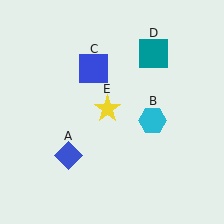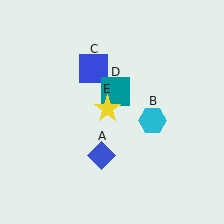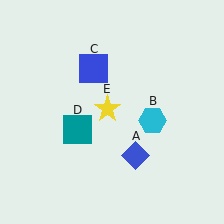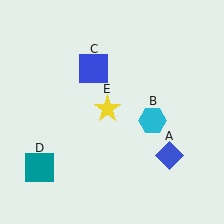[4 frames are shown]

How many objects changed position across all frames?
2 objects changed position: blue diamond (object A), teal square (object D).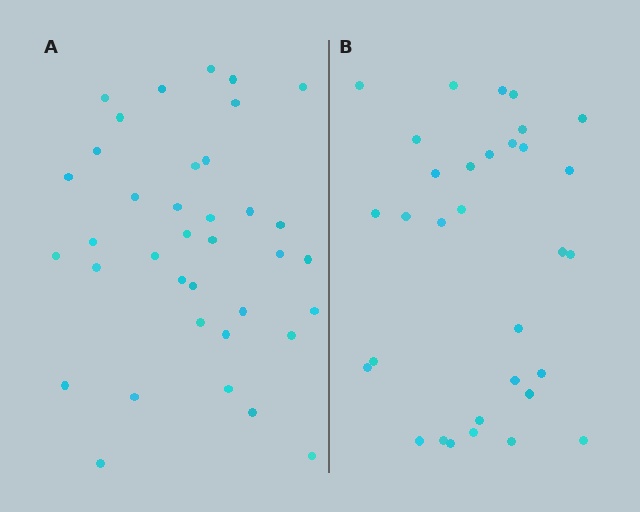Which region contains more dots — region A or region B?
Region A (the left region) has more dots.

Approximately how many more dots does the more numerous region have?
Region A has about 5 more dots than region B.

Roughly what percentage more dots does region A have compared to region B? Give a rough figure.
About 15% more.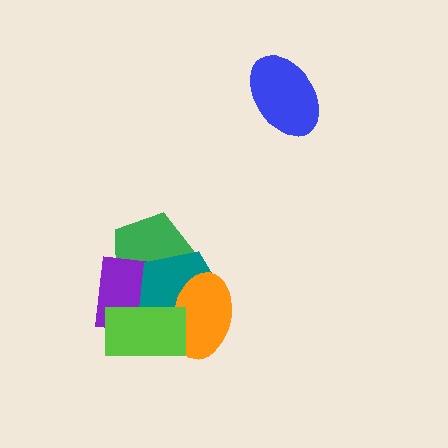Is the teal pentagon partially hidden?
Yes, it is partially covered by another shape.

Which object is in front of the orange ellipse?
The lime rectangle is in front of the orange ellipse.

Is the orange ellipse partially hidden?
Yes, it is partially covered by another shape.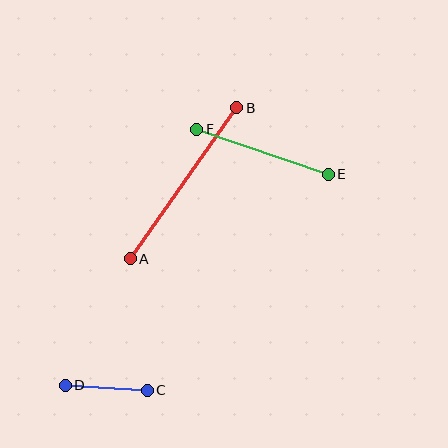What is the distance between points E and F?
The distance is approximately 139 pixels.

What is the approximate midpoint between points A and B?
The midpoint is at approximately (183, 183) pixels.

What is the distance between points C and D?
The distance is approximately 83 pixels.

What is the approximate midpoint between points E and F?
The midpoint is at approximately (263, 152) pixels.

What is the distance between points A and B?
The distance is approximately 185 pixels.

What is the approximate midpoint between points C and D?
The midpoint is at approximately (106, 388) pixels.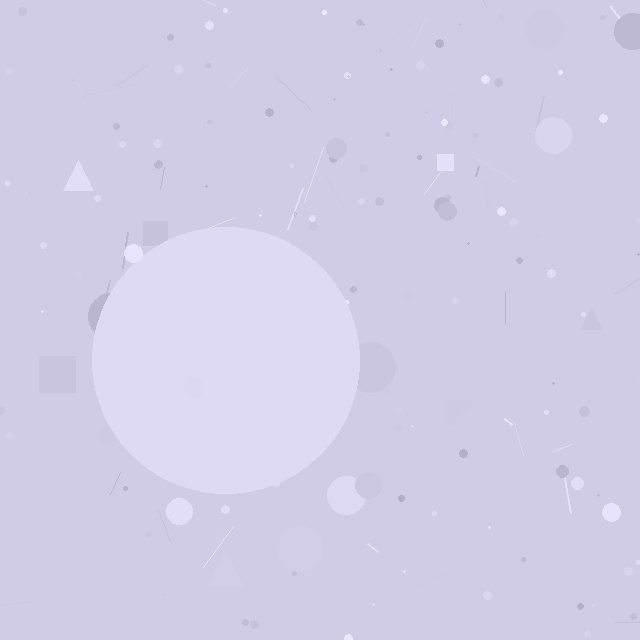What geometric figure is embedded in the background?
A circle is embedded in the background.